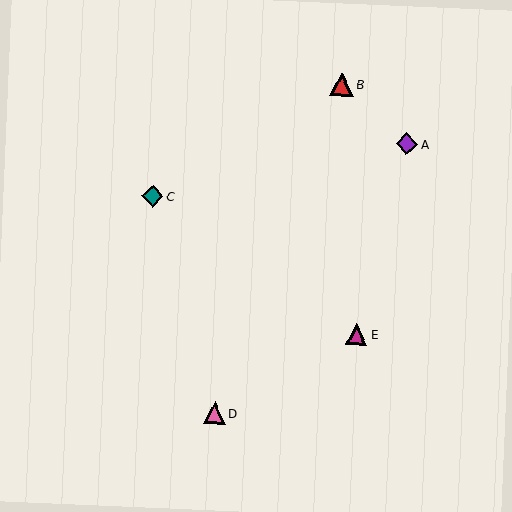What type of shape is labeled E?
Shape E is a magenta triangle.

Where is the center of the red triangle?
The center of the red triangle is at (342, 85).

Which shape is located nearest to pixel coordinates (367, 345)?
The magenta triangle (labeled E) at (357, 335) is nearest to that location.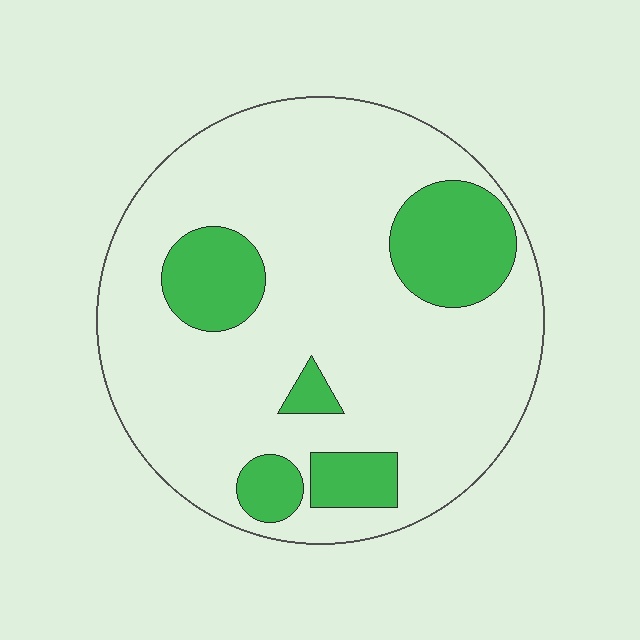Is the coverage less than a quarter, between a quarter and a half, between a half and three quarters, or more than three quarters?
Less than a quarter.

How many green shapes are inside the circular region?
5.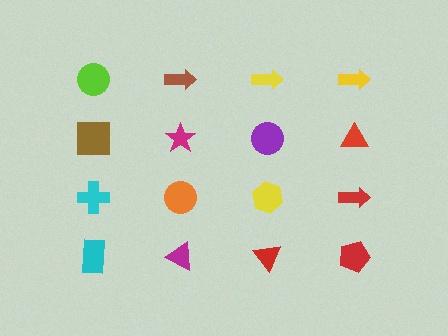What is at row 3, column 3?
A yellow hexagon.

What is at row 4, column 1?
A cyan rectangle.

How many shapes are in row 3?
4 shapes.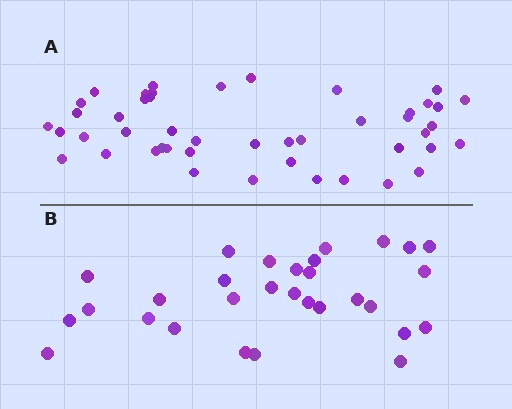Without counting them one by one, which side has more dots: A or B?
Region A (the top region) has more dots.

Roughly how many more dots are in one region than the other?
Region A has approximately 15 more dots than region B.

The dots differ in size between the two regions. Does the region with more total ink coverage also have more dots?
No. Region B has more total ink coverage because its dots are larger, but region A actually contains more individual dots. Total area can be misleading — the number of items is what matters here.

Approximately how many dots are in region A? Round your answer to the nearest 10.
About 50 dots. (The exact count is 46, which rounds to 50.)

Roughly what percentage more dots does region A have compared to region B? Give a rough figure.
About 55% more.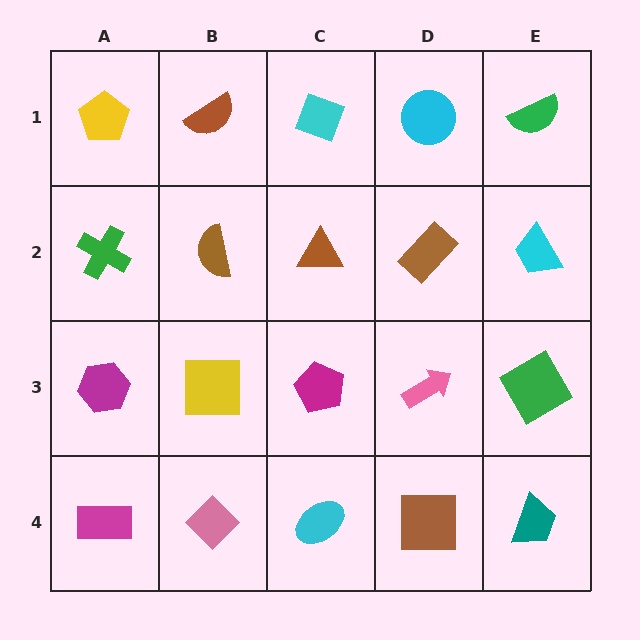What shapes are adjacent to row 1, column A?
A green cross (row 2, column A), a brown semicircle (row 1, column B).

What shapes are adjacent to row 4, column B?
A yellow square (row 3, column B), a magenta rectangle (row 4, column A), a cyan ellipse (row 4, column C).